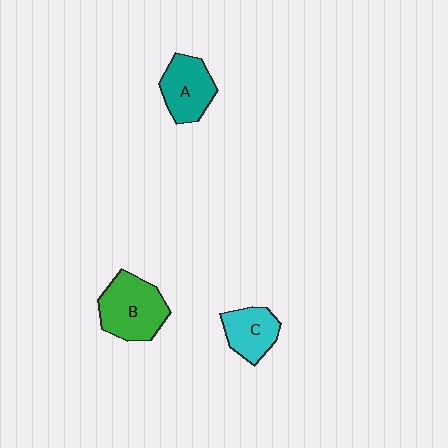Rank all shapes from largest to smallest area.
From largest to smallest: B (green), A (teal), C (cyan).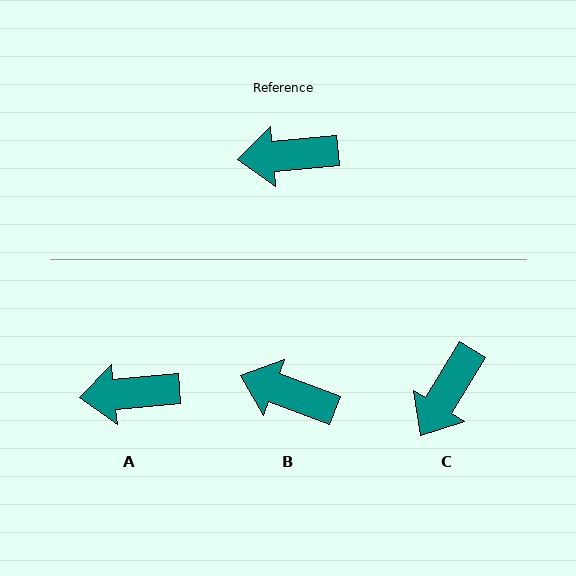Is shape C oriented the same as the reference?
No, it is off by about 54 degrees.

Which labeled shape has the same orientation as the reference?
A.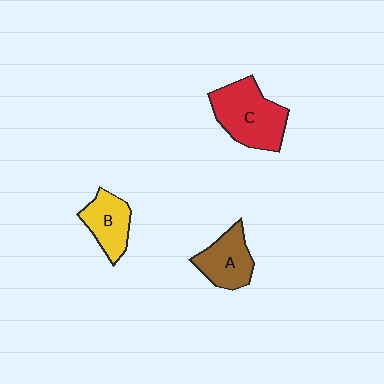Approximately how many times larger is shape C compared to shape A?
Approximately 1.5 times.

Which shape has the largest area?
Shape C (red).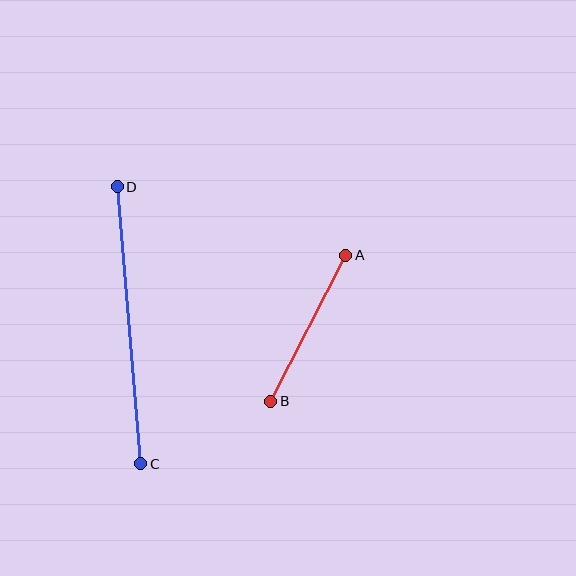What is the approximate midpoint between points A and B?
The midpoint is at approximately (308, 328) pixels.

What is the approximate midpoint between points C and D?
The midpoint is at approximately (129, 325) pixels.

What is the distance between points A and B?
The distance is approximately 164 pixels.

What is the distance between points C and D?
The distance is approximately 278 pixels.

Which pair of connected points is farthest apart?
Points C and D are farthest apart.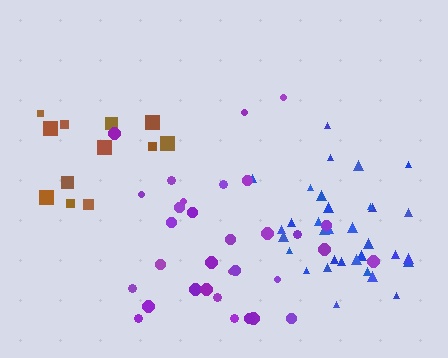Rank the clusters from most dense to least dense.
blue, purple, brown.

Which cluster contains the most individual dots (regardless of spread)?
Blue (33).